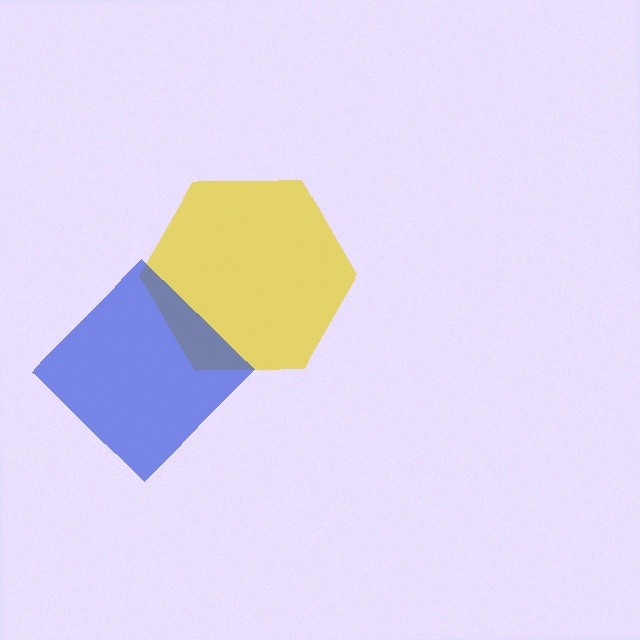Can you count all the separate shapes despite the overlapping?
Yes, there are 2 separate shapes.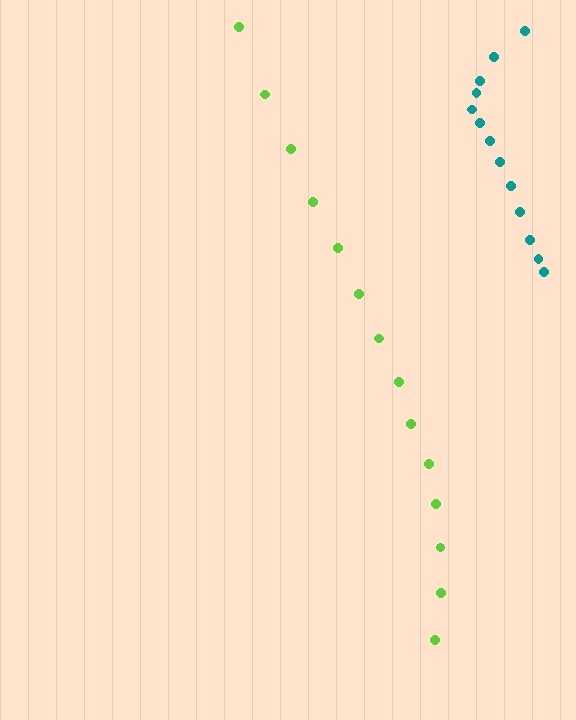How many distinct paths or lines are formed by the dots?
There are 2 distinct paths.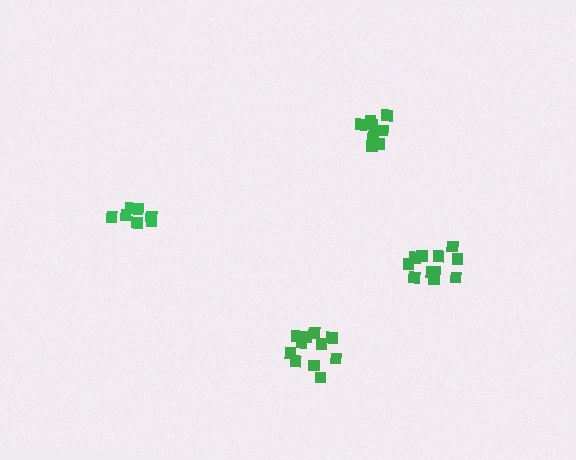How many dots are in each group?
Group 1: 11 dots, Group 2: 7 dots, Group 3: 9 dots, Group 4: 11 dots (38 total).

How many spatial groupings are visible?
There are 4 spatial groupings.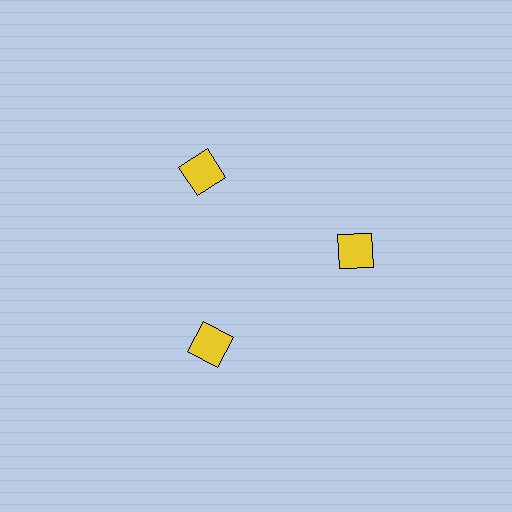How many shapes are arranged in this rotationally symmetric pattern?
There are 3 shapes, arranged in 3 groups of 1.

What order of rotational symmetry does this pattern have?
This pattern has 3-fold rotational symmetry.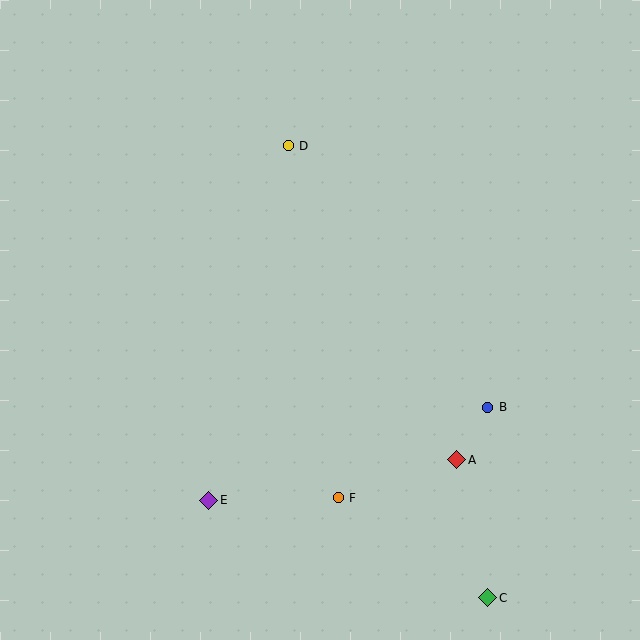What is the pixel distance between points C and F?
The distance between C and F is 180 pixels.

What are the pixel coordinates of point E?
Point E is at (209, 500).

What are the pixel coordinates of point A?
Point A is at (457, 460).